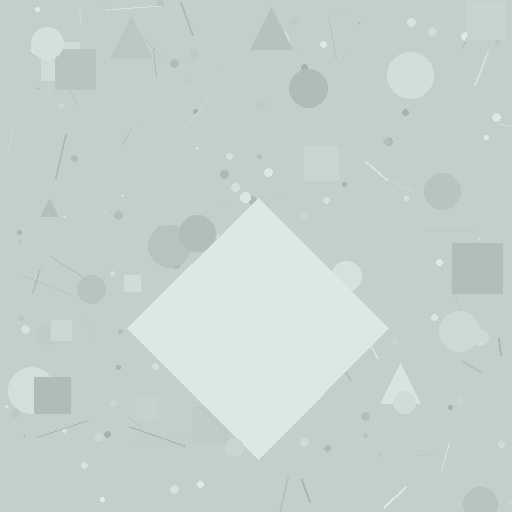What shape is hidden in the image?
A diamond is hidden in the image.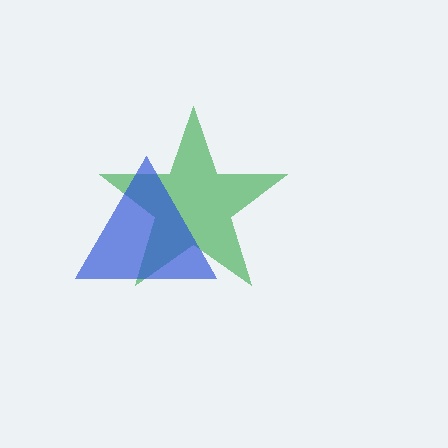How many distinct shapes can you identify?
There are 2 distinct shapes: a green star, a blue triangle.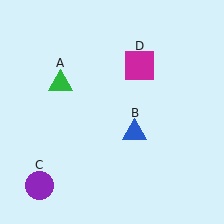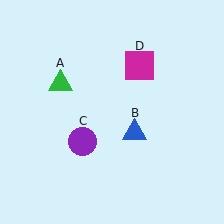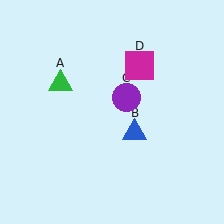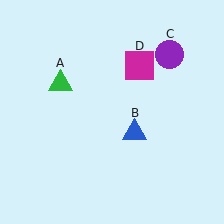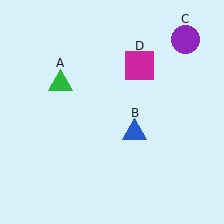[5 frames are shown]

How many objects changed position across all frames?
1 object changed position: purple circle (object C).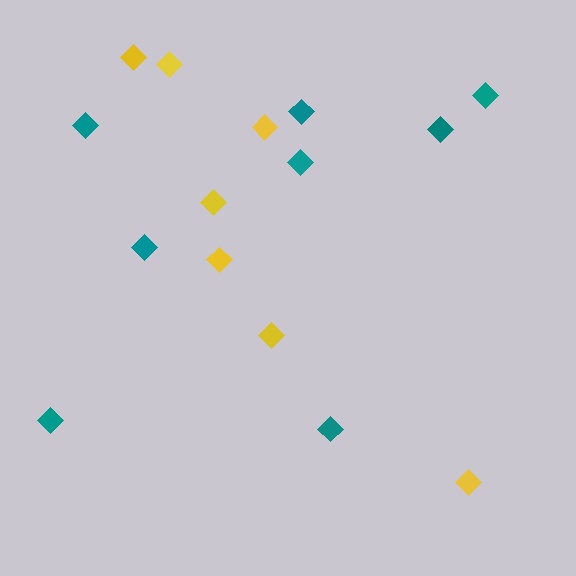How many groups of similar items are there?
There are 2 groups: one group of yellow diamonds (7) and one group of teal diamonds (8).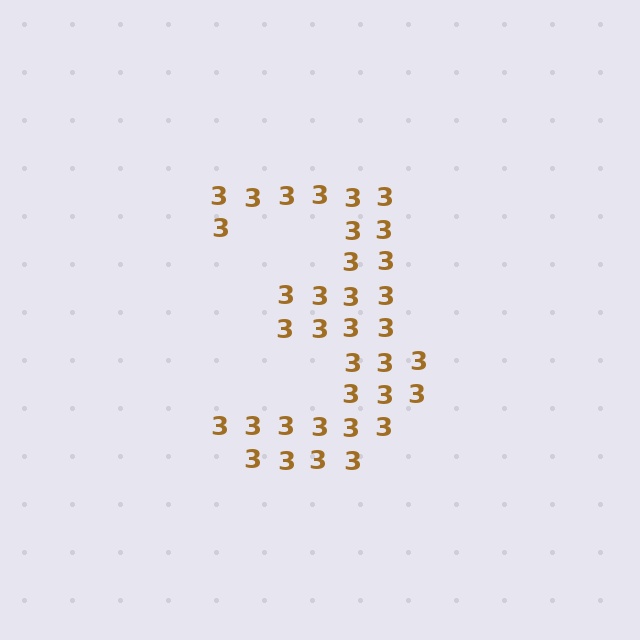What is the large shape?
The large shape is the digit 3.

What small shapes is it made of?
It is made of small digit 3's.